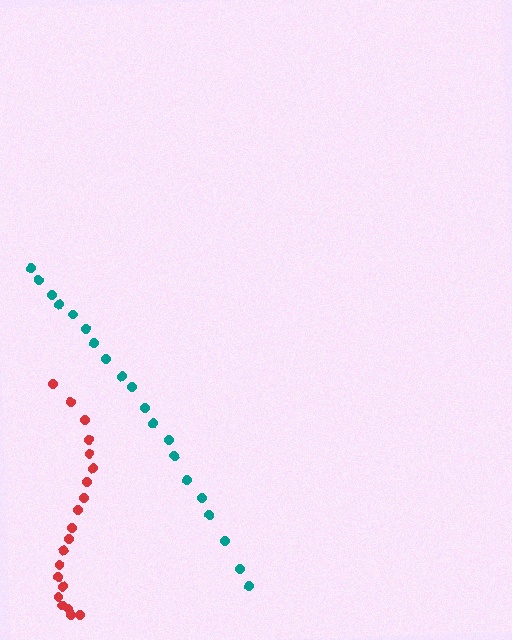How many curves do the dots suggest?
There are 2 distinct paths.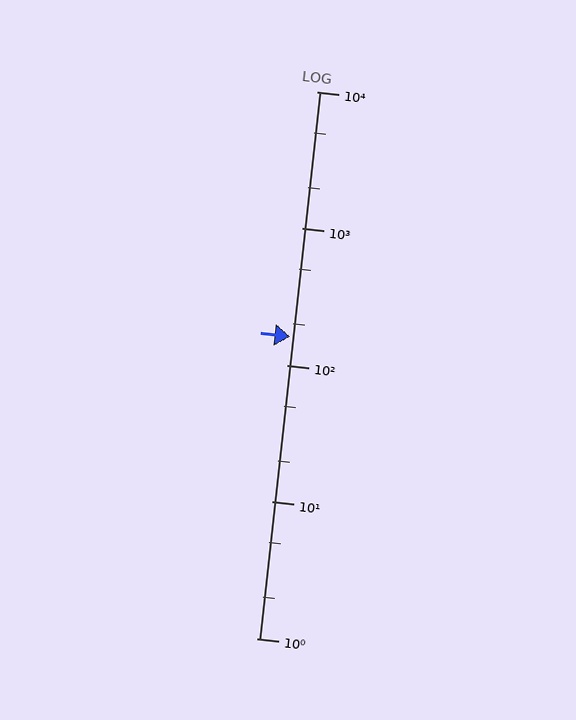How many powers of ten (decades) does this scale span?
The scale spans 4 decades, from 1 to 10000.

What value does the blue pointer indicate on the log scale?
The pointer indicates approximately 160.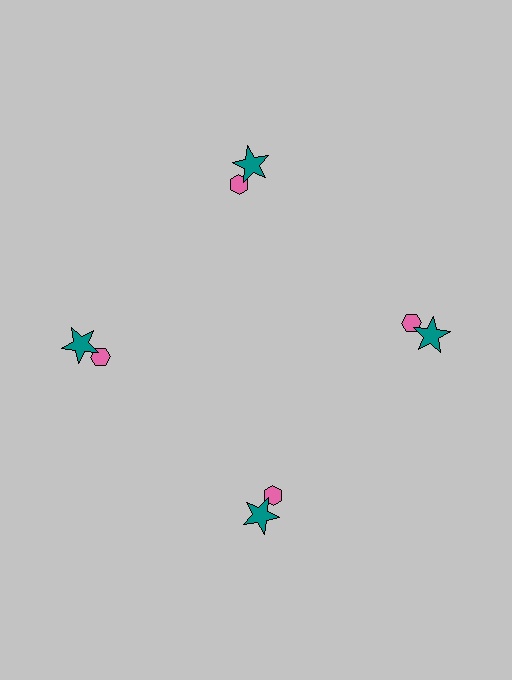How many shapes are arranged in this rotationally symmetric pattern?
There are 8 shapes, arranged in 4 groups of 2.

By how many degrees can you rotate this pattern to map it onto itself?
The pattern maps onto itself every 90 degrees of rotation.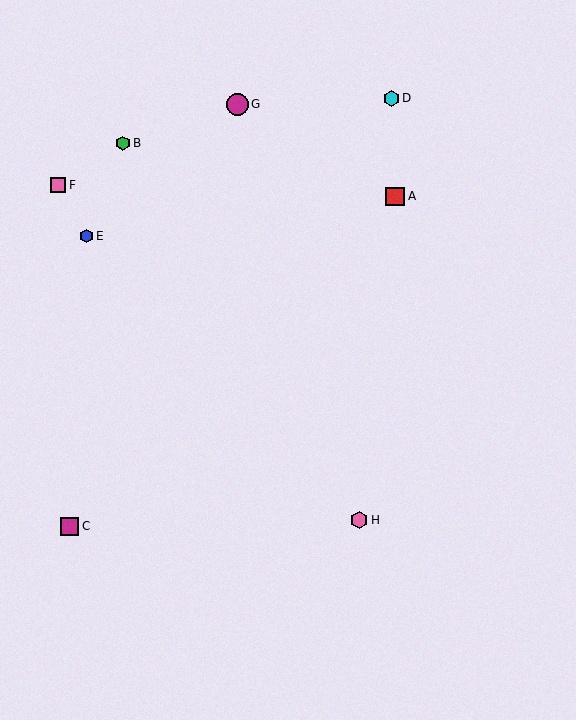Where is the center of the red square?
The center of the red square is at (395, 197).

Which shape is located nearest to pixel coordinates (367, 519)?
The pink hexagon (labeled H) at (359, 520) is nearest to that location.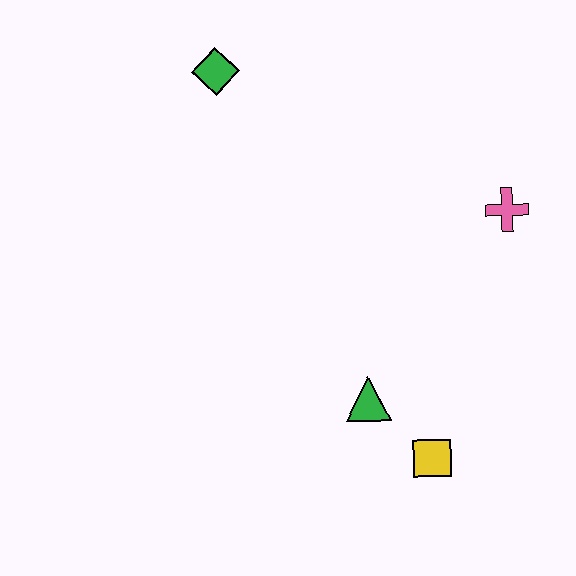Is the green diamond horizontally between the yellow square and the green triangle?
No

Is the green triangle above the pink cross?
No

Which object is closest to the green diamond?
The pink cross is closest to the green diamond.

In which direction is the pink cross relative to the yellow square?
The pink cross is above the yellow square.